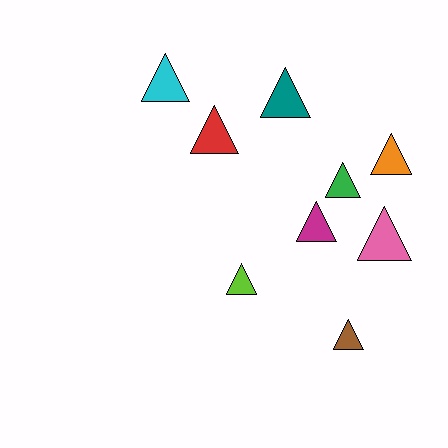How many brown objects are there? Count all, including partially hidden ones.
There is 1 brown object.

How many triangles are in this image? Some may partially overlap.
There are 9 triangles.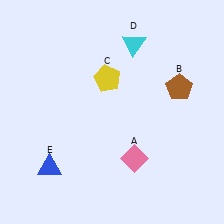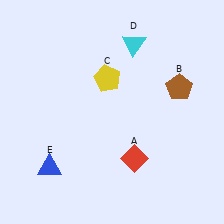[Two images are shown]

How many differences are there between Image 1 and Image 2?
There is 1 difference between the two images.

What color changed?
The diamond (A) changed from pink in Image 1 to red in Image 2.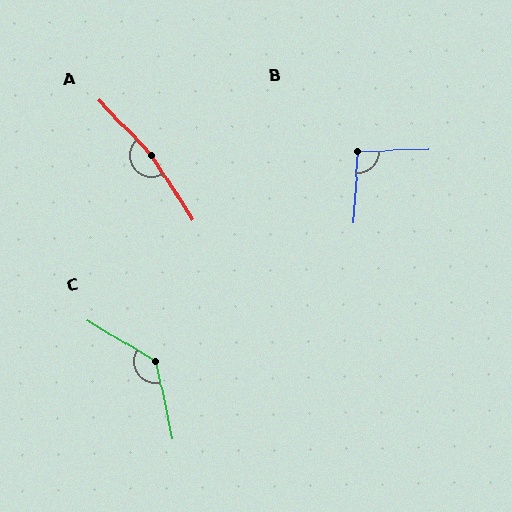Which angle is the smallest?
B, at approximately 96 degrees.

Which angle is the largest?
A, at approximately 169 degrees.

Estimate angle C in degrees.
Approximately 133 degrees.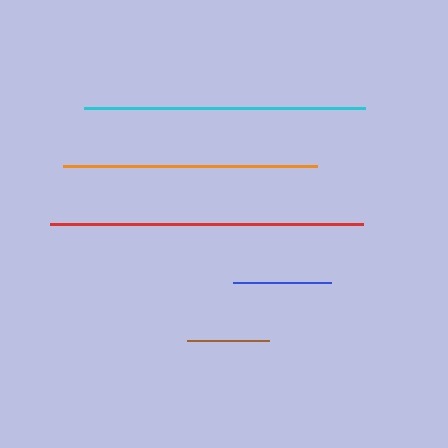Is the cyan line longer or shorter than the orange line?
The cyan line is longer than the orange line.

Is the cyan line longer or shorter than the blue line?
The cyan line is longer than the blue line.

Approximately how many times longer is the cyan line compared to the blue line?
The cyan line is approximately 2.9 times the length of the blue line.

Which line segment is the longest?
The red line is the longest at approximately 313 pixels.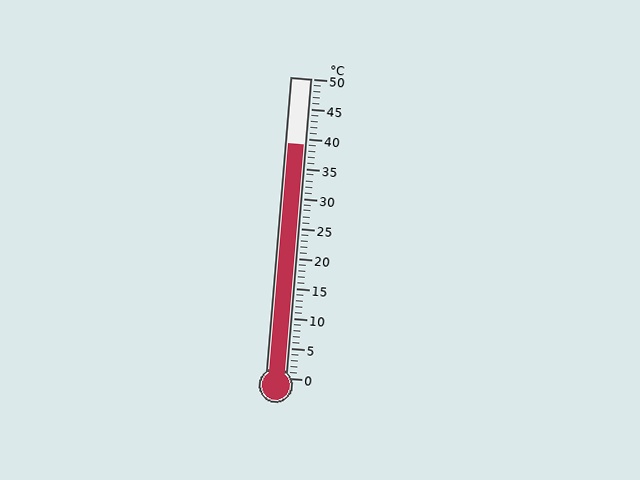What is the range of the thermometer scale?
The thermometer scale ranges from 0°C to 50°C.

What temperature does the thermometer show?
The thermometer shows approximately 39°C.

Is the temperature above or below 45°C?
The temperature is below 45°C.